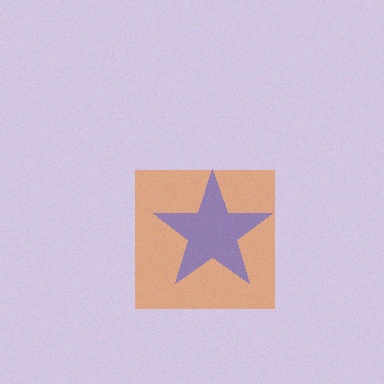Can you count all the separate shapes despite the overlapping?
Yes, there are 2 separate shapes.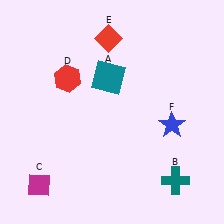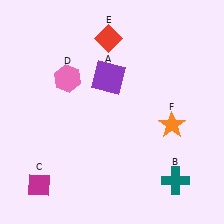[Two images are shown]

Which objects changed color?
A changed from teal to purple. D changed from red to pink. F changed from blue to orange.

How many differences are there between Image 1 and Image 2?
There are 3 differences between the two images.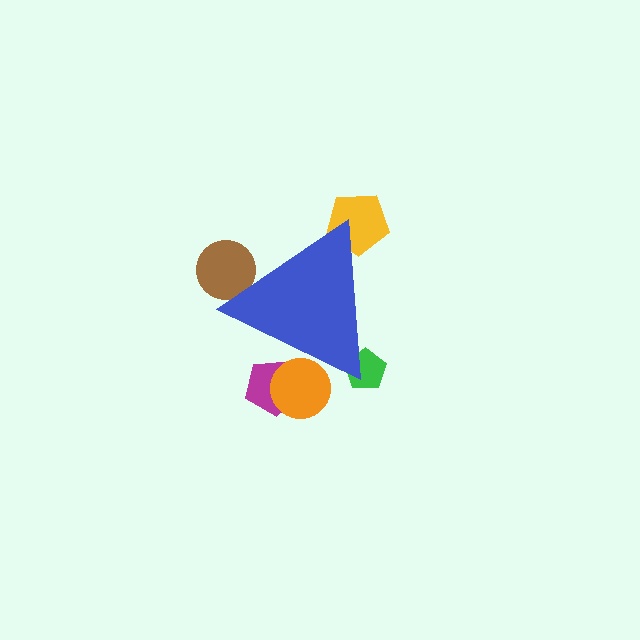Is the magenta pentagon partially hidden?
Yes, the magenta pentagon is partially hidden behind the blue triangle.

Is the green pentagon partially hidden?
Yes, the green pentagon is partially hidden behind the blue triangle.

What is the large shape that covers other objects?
A blue triangle.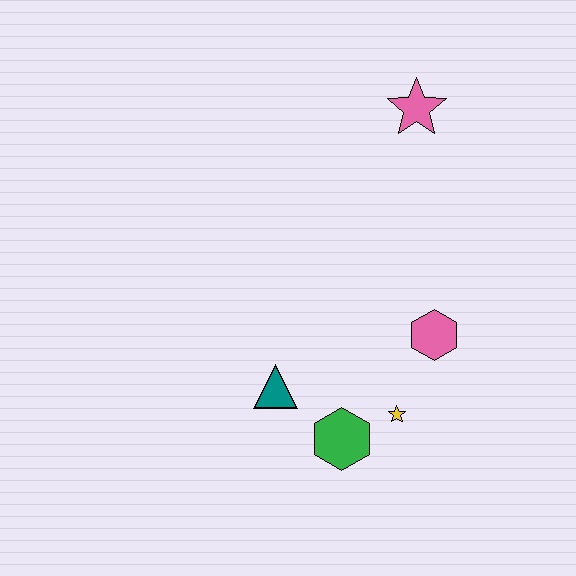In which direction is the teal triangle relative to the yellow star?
The teal triangle is to the left of the yellow star.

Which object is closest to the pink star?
The pink hexagon is closest to the pink star.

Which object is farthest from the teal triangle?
The pink star is farthest from the teal triangle.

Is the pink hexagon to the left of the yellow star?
No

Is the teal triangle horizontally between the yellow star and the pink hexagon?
No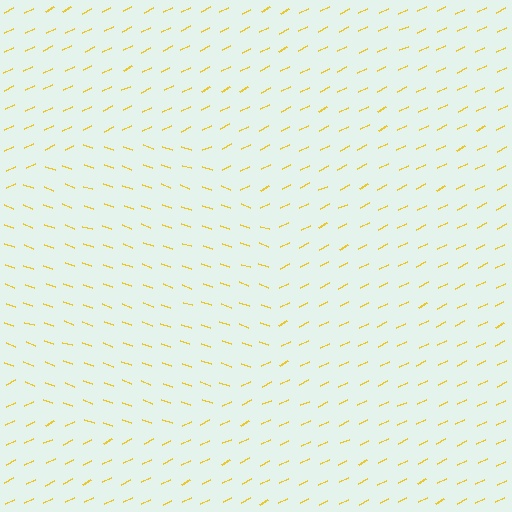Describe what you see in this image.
The image is filled with small yellow line segments. A circle region in the image has lines oriented differently from the surrounding lines, creating a visible texture boundary.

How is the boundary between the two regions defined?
The boundary is defined purely by a change in line orientation (approximately 45 degrees difference). All lines are the same color and thickness.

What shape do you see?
I see a circle.